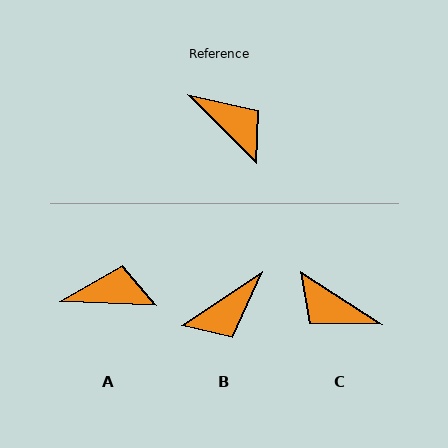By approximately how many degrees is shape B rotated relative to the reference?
Approximately 101 degrees clockwise.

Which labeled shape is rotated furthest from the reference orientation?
C, about 168 degrees away.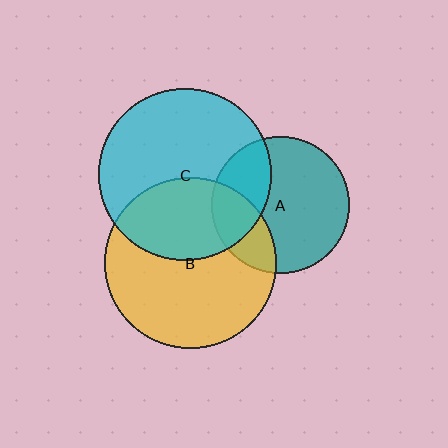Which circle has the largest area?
Circle C (cyan).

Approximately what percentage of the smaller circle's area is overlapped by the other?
Approximately 25%.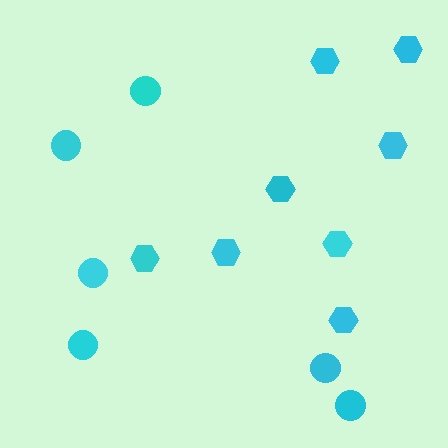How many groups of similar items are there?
There are 2 groups: one group of hexagons (8) and one group of circles (6).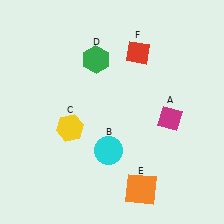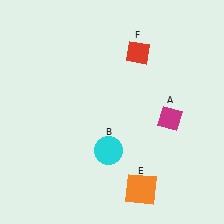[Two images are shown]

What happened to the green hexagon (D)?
The green hexagon (D) was removed in Image 2. It was in the top-left area of Image 1.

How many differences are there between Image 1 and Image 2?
There are 2 differences between the two images.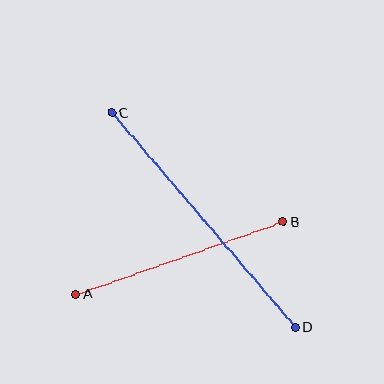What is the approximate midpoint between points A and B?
The midpoint is at approximately (180, 258) pixels.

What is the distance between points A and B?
The distance is approximately 220 pixels.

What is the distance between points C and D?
The distance is approximately 282 pixels.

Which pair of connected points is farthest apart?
Points C and D are farthest apart.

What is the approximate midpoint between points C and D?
The midpoint is at approximately (203, 220) pixels.